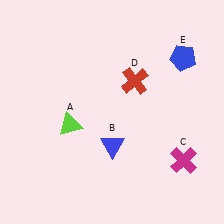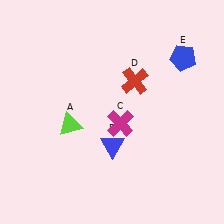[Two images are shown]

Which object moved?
The magenta cross (C) moved left.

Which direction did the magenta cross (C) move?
The magenta cross (C) moved left.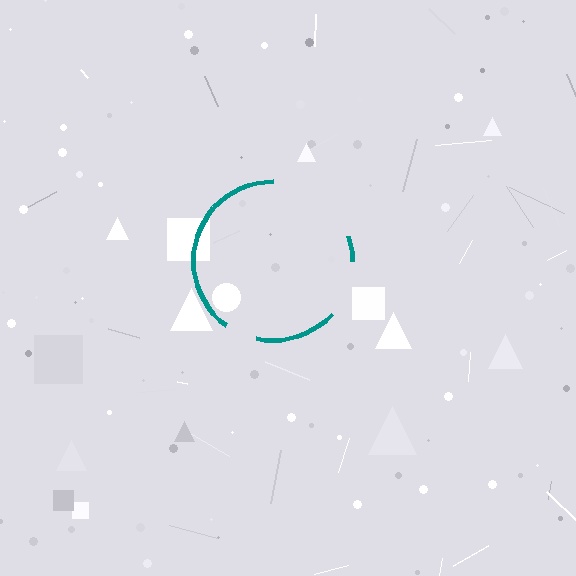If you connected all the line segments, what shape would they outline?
They would outline a circle.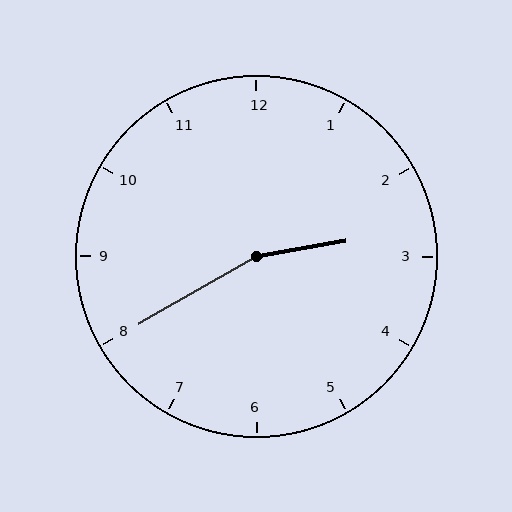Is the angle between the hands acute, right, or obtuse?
It is obtuse.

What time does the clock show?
2:40.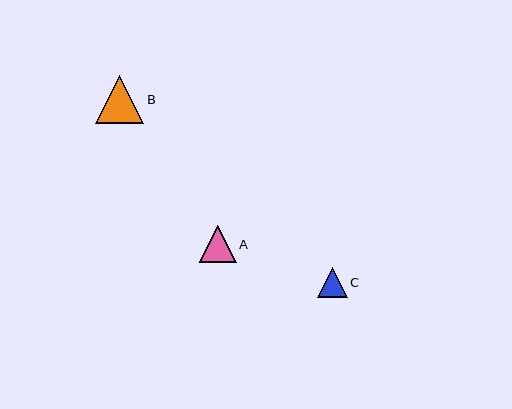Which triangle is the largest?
Triangle B is the largest with a size of approximately 49 pixels.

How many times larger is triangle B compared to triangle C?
Triangle B is approximately 1.6 times the size of triangle C.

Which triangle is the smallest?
Triangle C is the smallest with a size of approximately 30 pixels.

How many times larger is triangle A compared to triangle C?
Triangle A is approximately 1.2 times the size of triangle C.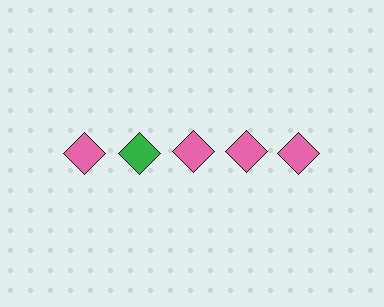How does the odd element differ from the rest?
It has a different color: green instead of pink.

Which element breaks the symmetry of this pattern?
The green diamond in the top row, second from left column breaks the symmetry. All other shapes are pink diamonds.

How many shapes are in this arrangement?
There are 5 shapes arranged in a grid pattern.